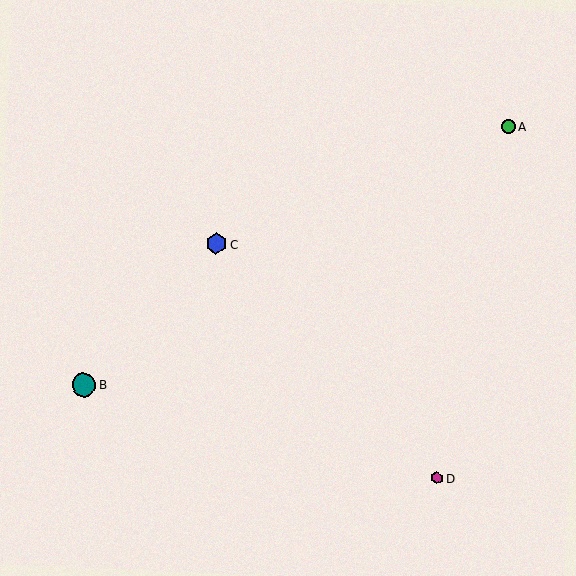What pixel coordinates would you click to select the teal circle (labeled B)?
Click at (84, 385) to select the teal circle B.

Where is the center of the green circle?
The center of the green circle is at (508, 127).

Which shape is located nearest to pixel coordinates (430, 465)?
The magenta hexagon (labeled D) at (437, 478) is nearest to that location.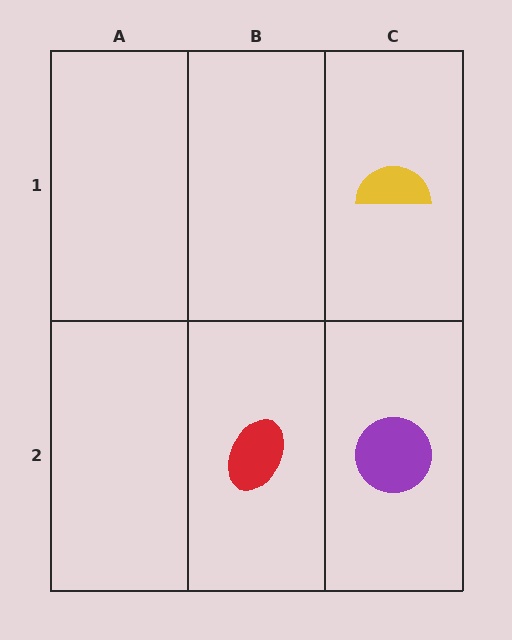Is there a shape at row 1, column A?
No, that cell is empty.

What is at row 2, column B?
A red ellipse.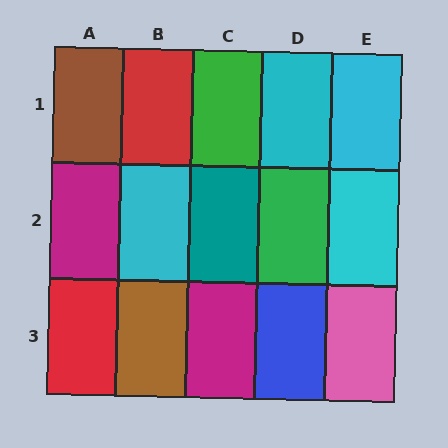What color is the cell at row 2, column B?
Cyan.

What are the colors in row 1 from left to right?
Brown, red, green, cyan, cyan.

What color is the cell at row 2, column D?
Green.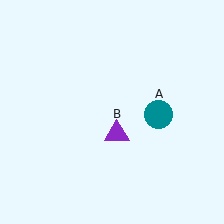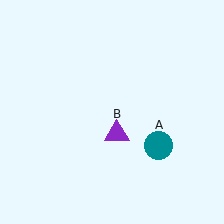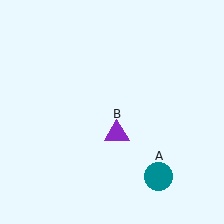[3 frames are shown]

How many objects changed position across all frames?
1 object changed position: teal circle (object A).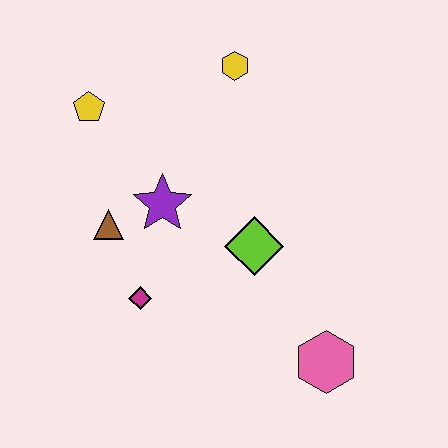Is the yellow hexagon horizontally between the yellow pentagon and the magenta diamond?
No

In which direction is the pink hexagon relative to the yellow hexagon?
The pink hexagon is below the yellow hexagon.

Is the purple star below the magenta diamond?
No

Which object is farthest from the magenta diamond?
The yellow hexagon is farthest from the magenta diamond.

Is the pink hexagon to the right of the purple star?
Yes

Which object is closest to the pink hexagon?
The lime diamond is closest to the pink hexagon.